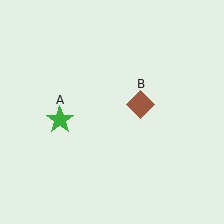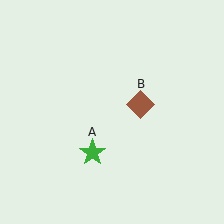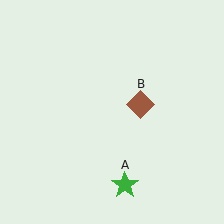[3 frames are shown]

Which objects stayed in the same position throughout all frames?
Brown diamond (object B) remained stationary.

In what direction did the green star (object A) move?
The green star (object A) moved down and to the right.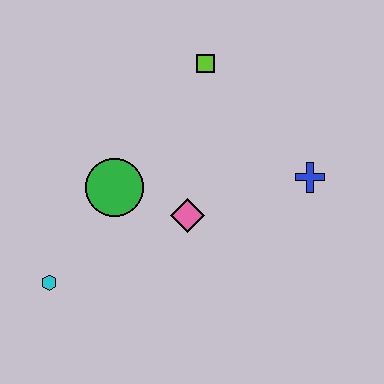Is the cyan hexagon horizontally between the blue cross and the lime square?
No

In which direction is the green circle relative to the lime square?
The green circle is below the lime square.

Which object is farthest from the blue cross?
The cyan hexagon is farthest from the blue cross.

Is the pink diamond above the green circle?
No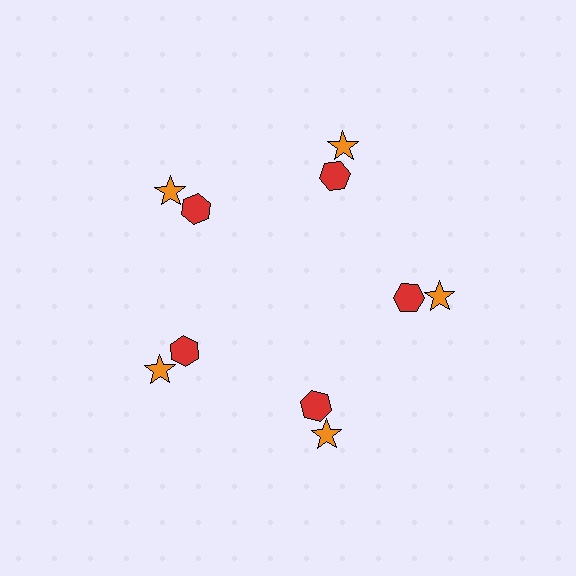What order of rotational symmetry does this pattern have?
This pattern has 5-fold rotational symmetry.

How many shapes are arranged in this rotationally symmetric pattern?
There are 10 shapes, arranged in 5 groups of 2.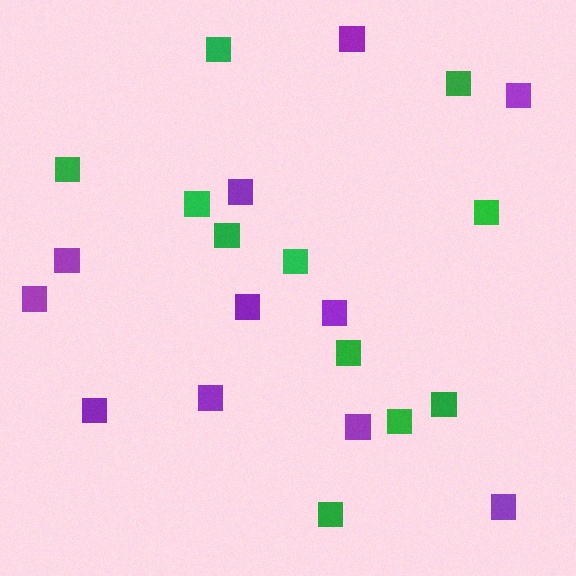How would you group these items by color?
There are 2 groups: one group of green squares (11) and one group of purple squares (11).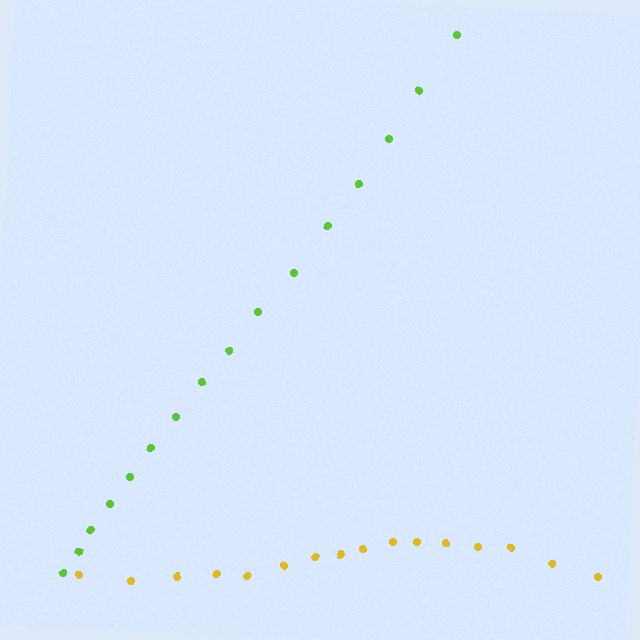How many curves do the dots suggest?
There are 2 distinct paths.